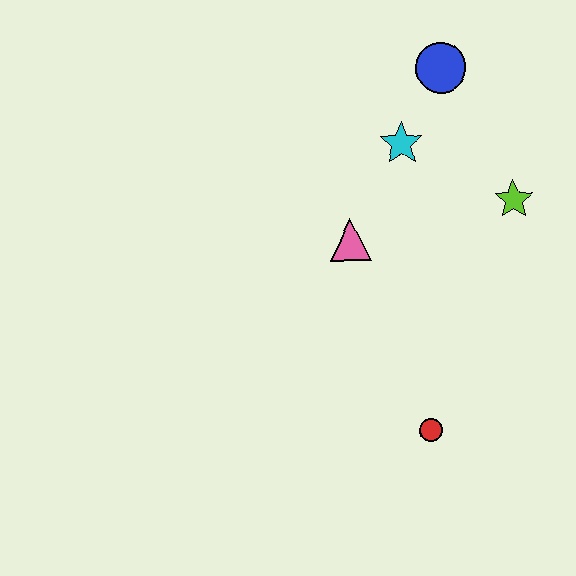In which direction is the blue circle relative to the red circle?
The blue circle is above the red circle.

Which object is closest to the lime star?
The cyan star is closest to the lime star.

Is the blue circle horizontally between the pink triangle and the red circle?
No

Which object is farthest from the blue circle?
The red circle is farthest from the blue circle.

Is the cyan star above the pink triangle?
Yes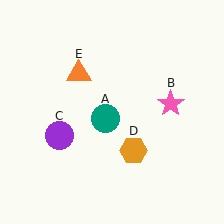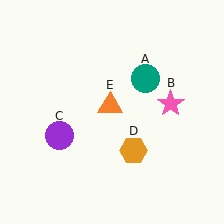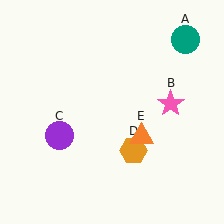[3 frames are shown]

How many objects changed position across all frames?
2 objects changed position: teal circle (object A), orange triangle (object E).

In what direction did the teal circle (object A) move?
The teal circle (object A) moved up and to the right.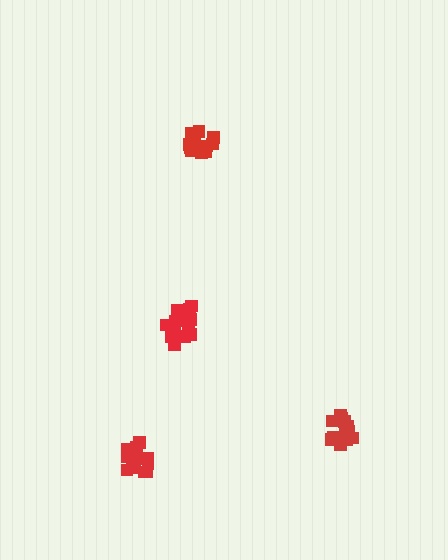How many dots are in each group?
Group 1: 16 dots, Group 2: 15 dots, Group 3: 17 dots, Group 4: 14 dots (62 total).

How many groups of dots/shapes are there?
There are 4 groups.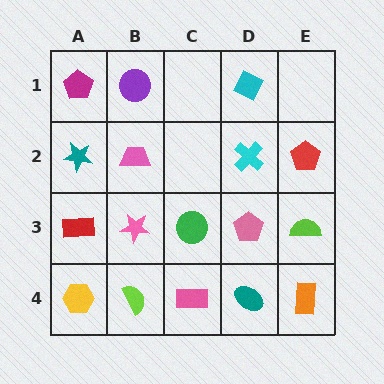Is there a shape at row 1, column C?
No, that cell is empty.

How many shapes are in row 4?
5 shapes.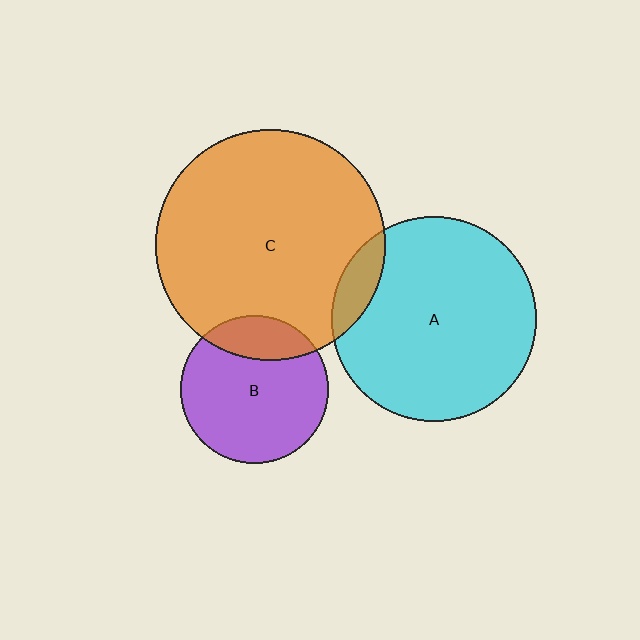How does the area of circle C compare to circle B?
Approximately 2.4 times.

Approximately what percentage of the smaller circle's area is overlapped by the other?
Approximately 20%.